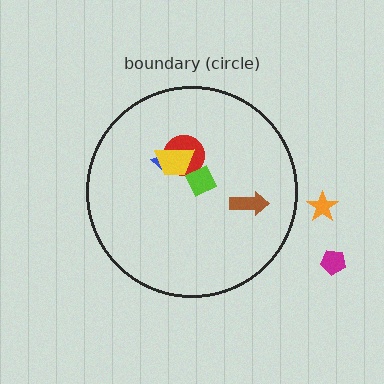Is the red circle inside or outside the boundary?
Inside.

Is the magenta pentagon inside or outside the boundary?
Outside.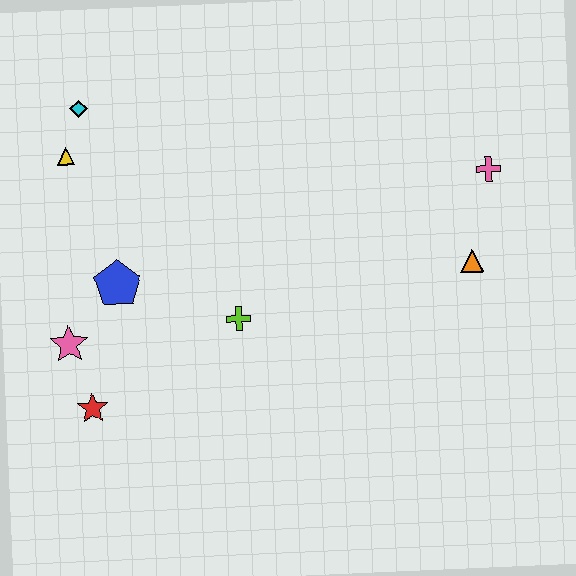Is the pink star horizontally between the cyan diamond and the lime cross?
No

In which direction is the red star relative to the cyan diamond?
The red star is below the cyan diamond.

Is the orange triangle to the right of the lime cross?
Yes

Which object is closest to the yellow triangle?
The cyan diamond is closest to the yellow triangle.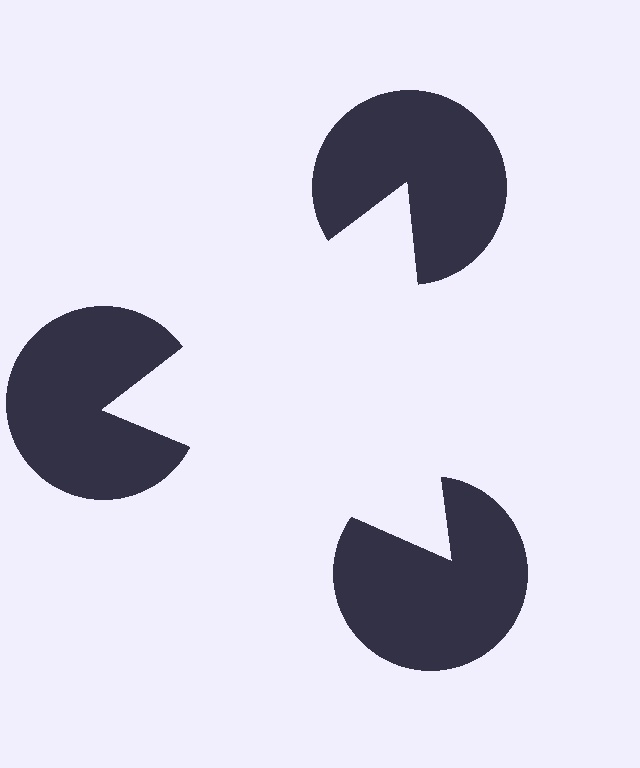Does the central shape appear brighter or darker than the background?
It typically appears slightly brighter than the background, even though no actual brightness change is drawn.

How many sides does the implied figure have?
3 sides.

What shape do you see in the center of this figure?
An illusory triangle — its edges are inferred from the aligned wedge cuts in the pac-man discs, not physically drawn.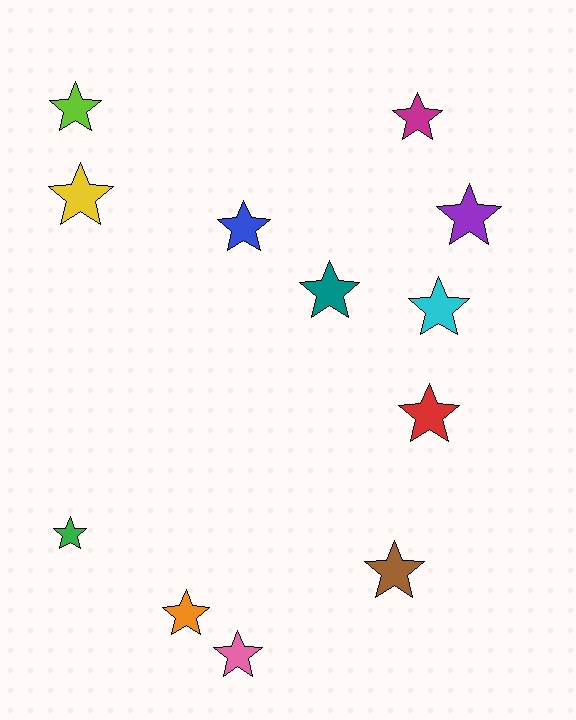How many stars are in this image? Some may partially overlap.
There are 12 stars.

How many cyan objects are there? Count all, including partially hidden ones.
There is 1 cyan object.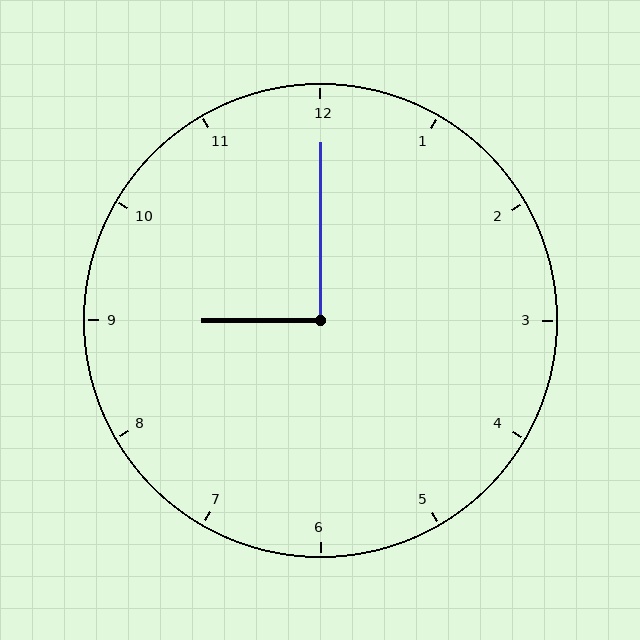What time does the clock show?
9:00.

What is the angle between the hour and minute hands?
Approximately 90 degrees.